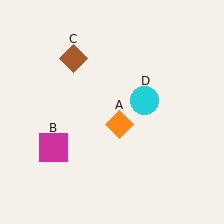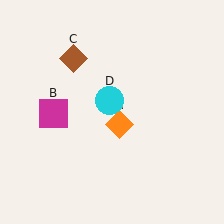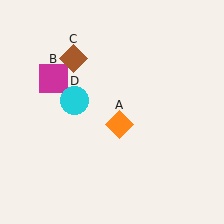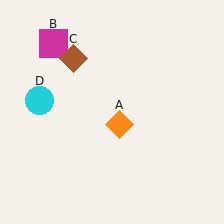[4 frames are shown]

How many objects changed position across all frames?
2 objects changed position: magenta square (object B), cyan circle (object D).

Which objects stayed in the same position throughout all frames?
Orange diamond (object A) and brown diamond (object C) remained stationary.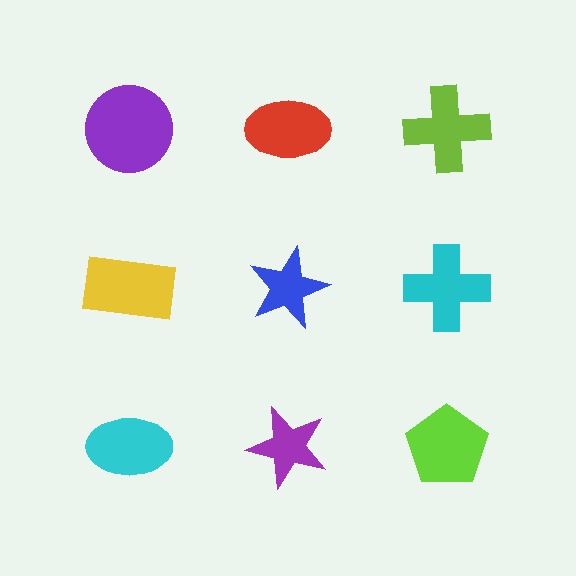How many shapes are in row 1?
3 shapes.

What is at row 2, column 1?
A yellow rectangle.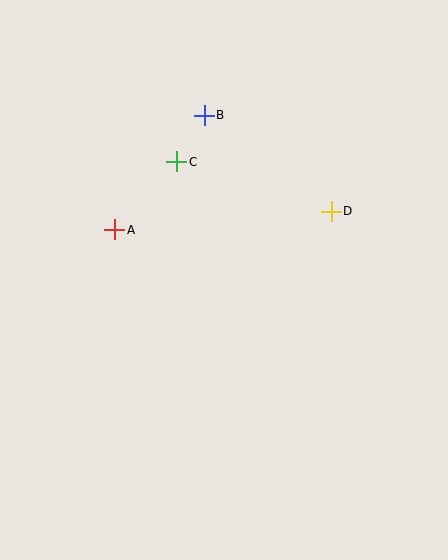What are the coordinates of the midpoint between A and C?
The midpoint between A and C is at (146, 196).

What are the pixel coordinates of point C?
Point C is at (177, 162).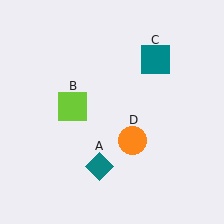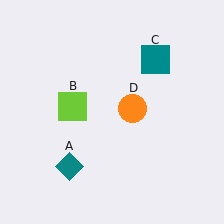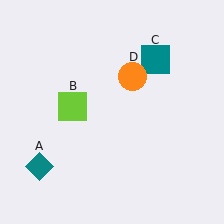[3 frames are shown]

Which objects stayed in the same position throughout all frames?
Lime square (object B) and teal square (object C) remained stationary.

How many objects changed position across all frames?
2 objects changed position: teal diamond (object A), orange circle (object D).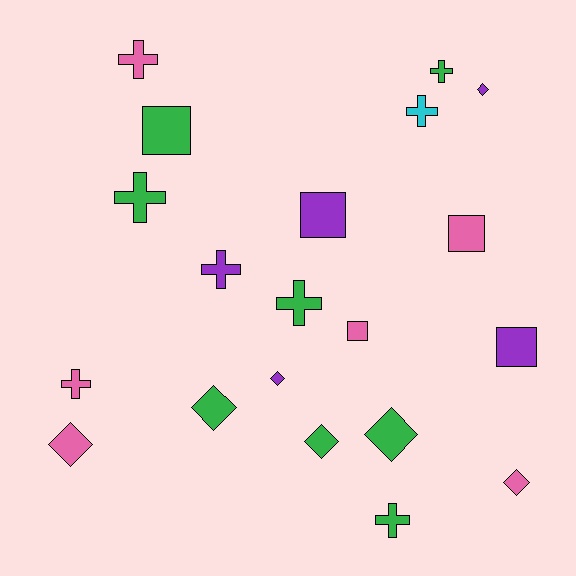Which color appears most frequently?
Green, with 8 objects.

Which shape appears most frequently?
Cross, with 8 objects.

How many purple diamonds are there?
There are 2 purple diamonds.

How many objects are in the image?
There are 20 objects.